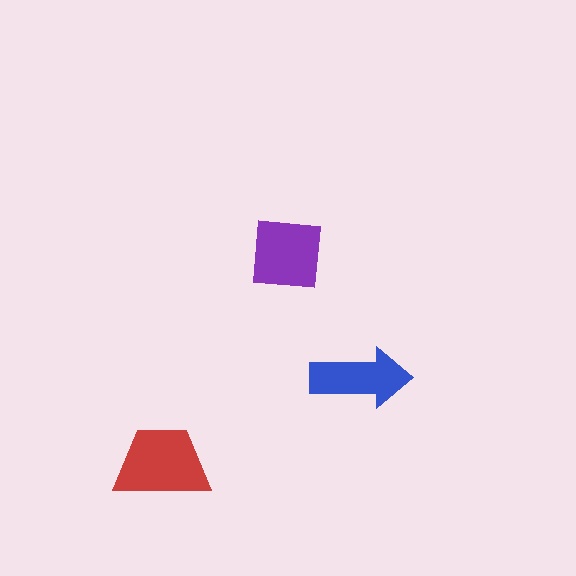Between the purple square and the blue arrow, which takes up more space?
The purple square.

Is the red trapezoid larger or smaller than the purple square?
Larger.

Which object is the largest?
The red trapezoid.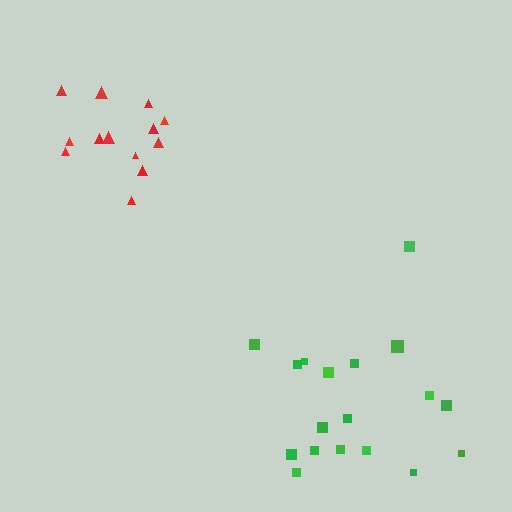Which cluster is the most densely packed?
Red.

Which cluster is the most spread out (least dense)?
Green.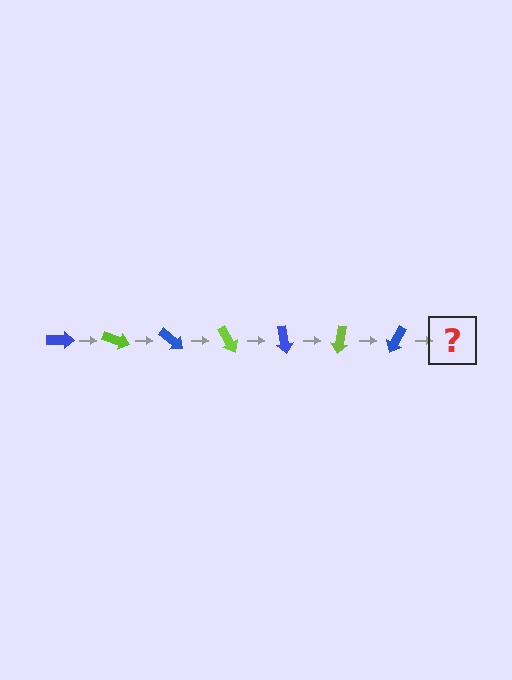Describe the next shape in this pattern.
It should be a lime arrow, rotated 140 degrees from the start.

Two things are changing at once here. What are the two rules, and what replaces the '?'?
The two rules are that it rotates 20 degrees each step and the color cycles through blue and lime. The '?' should be a lime arrow, rotated 140 degrees from the start.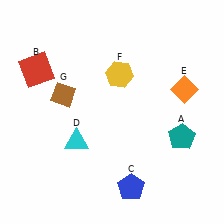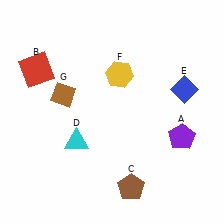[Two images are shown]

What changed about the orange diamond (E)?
In Image 1, E is orange. In Image 2, it changed to blue.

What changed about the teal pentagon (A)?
In Image 1, A is teal. In Image 2, it changed to purple.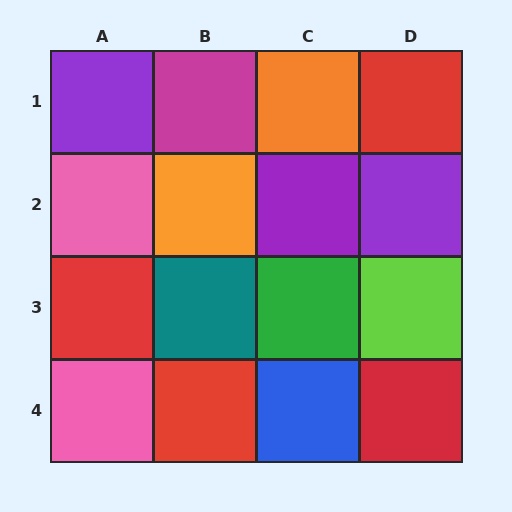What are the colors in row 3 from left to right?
Red, teal, green, lime.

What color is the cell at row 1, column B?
Magenta.